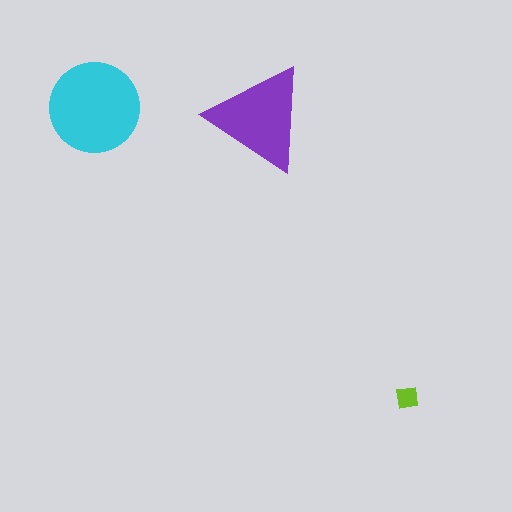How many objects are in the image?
There are 3 objects in the image.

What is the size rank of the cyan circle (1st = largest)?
1st.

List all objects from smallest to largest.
The lime square, the purple triangle, the cyan circle.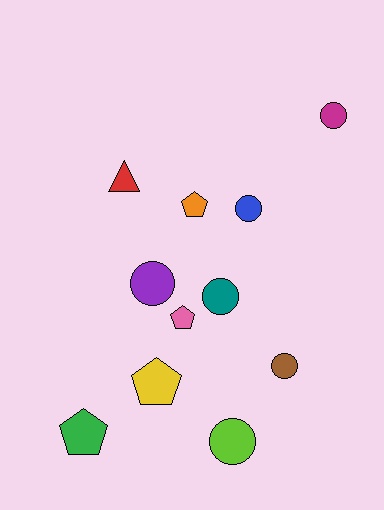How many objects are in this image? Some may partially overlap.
There are 11 objects.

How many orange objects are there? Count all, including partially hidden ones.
There is 1 orange object.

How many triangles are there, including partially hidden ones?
There is 1 triangle.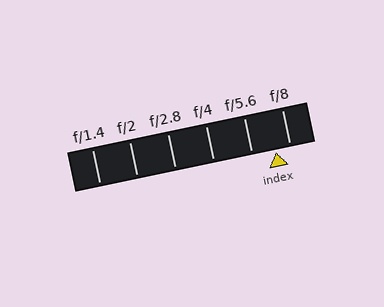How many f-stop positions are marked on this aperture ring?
There are 6 f-stop positions marked.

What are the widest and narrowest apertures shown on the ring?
The widest aperture shown is f/1.4 and the narrowest is f/8.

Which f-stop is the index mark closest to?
The index mark is closest to f/8.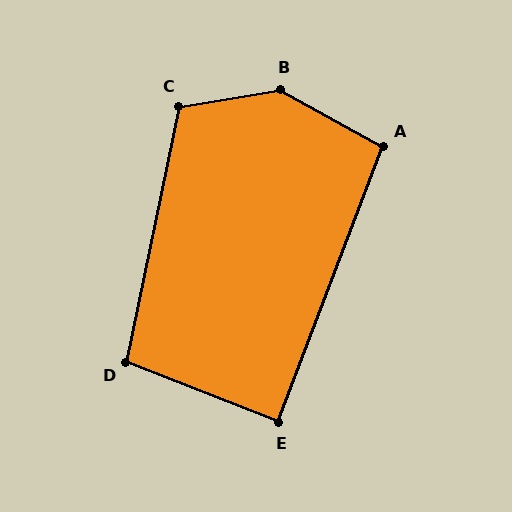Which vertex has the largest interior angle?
B, at approximately 142 degrees.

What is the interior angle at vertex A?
Approximately 98 degrees (obtuse).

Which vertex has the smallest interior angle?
E, at approximately 89 degrees.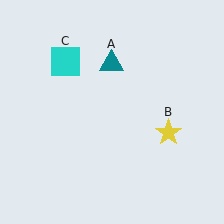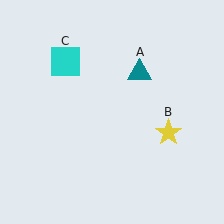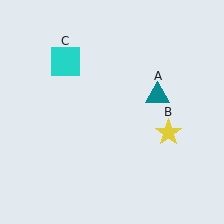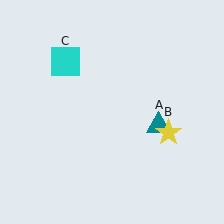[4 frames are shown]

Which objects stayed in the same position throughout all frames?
Yellow star (object B) and cyan square (object C) remained stationary.